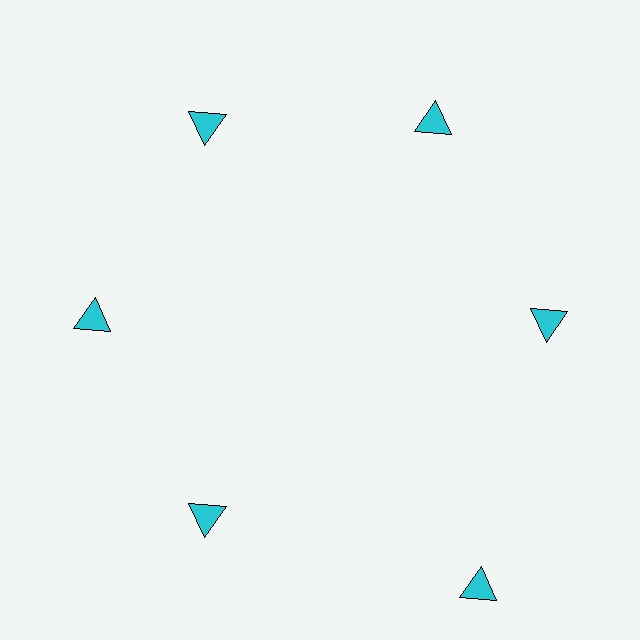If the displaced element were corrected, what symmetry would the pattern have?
It would have 6-fold rotational symmetry — the pattern would map onto itself every 60 degrees.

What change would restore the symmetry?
The symmetry would be restored by moving it inward, back onto the ring so that all 6 triangles sit at equal angles and equal distance from the center.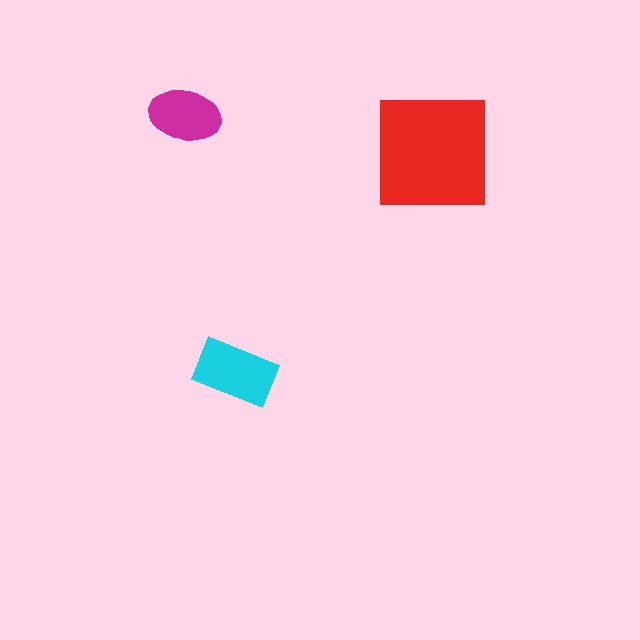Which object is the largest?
The red square.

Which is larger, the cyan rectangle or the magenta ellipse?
The cyan rectangle.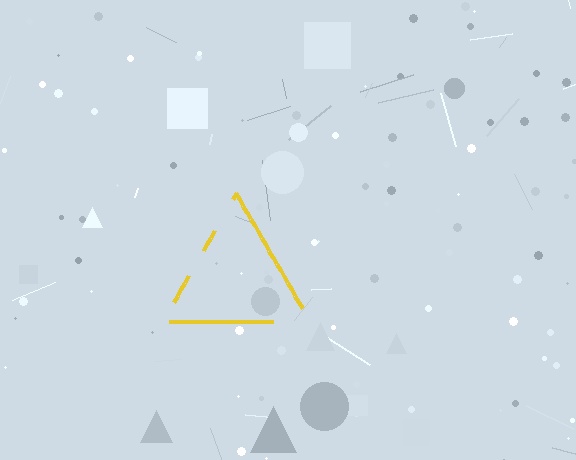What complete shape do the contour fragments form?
The contour fragments form a triangle.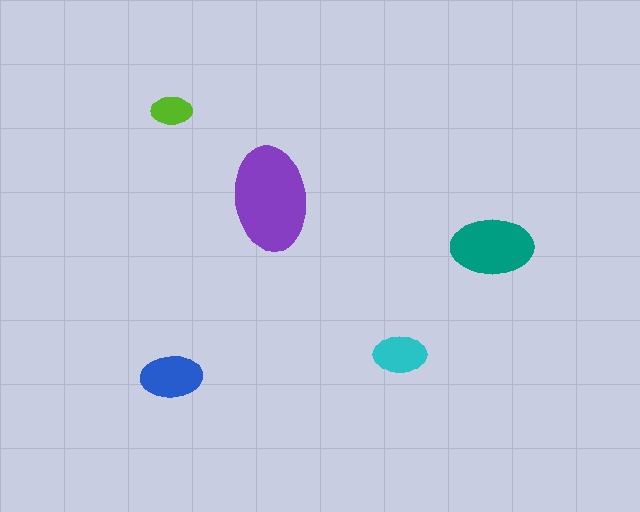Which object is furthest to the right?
The teal ellipse is rightmost.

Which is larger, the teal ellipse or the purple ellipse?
The purple one.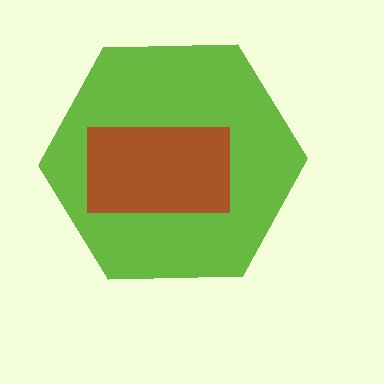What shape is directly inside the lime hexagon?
The brown rectangle.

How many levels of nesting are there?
2.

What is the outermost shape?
The lime hexagon.